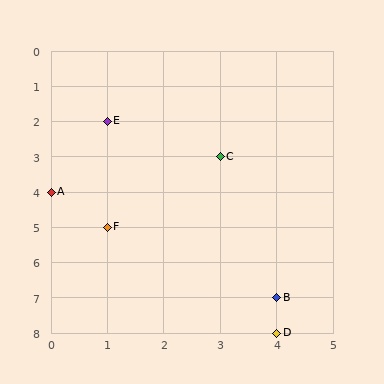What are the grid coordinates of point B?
Point B is at grid coordinates (4, 7).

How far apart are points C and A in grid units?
Points C and A are 3 columns and 1 row apart (about 3.2 grid units diagonally).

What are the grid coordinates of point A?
Point A is at grid coordinates (0, 4).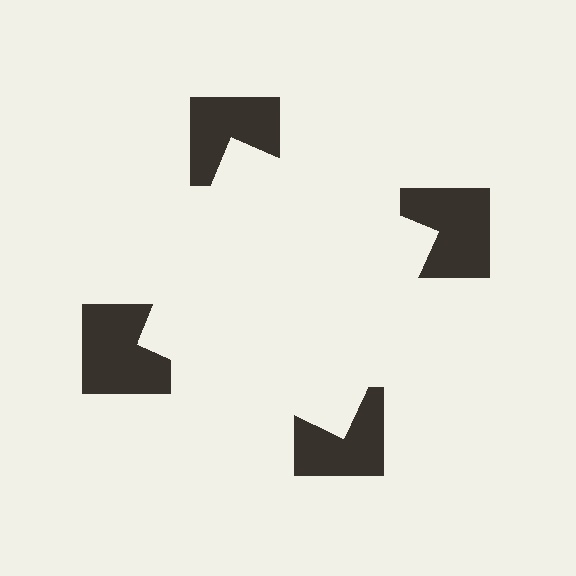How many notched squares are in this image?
There are 4 — one at each vertex of the illusory square.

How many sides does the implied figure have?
4 sides.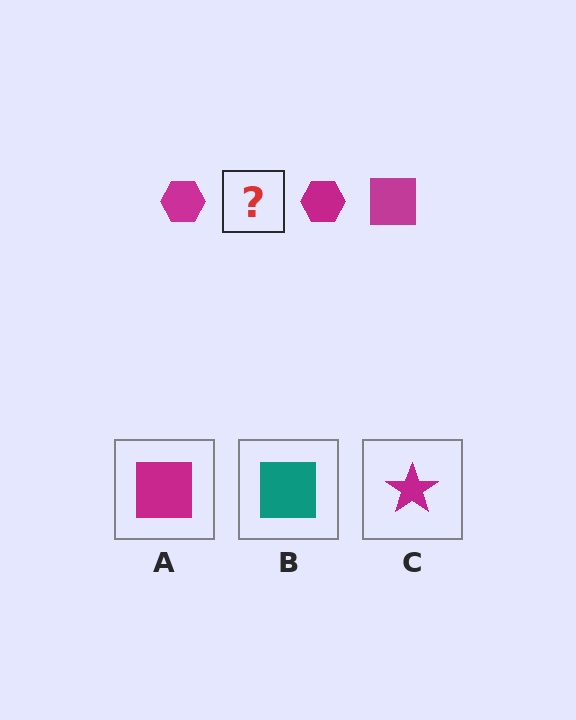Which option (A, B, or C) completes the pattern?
A.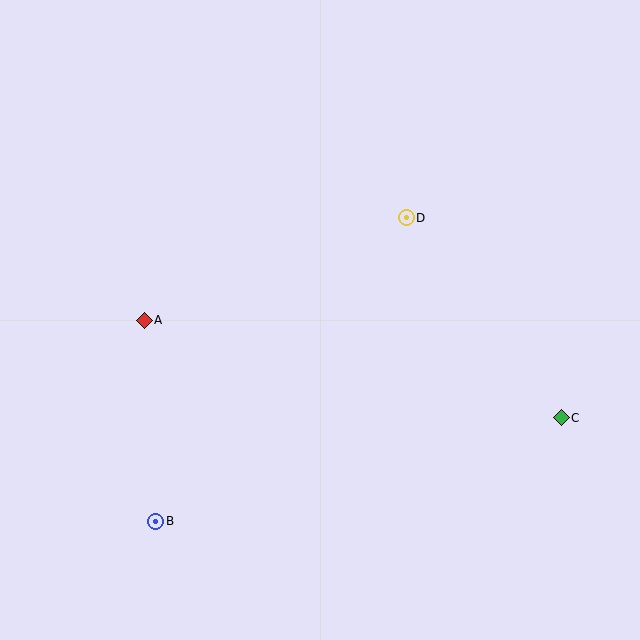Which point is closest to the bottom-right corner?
Point C is closest to the bottom-right corner.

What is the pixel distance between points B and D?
The distance between B and D is 393 pixels.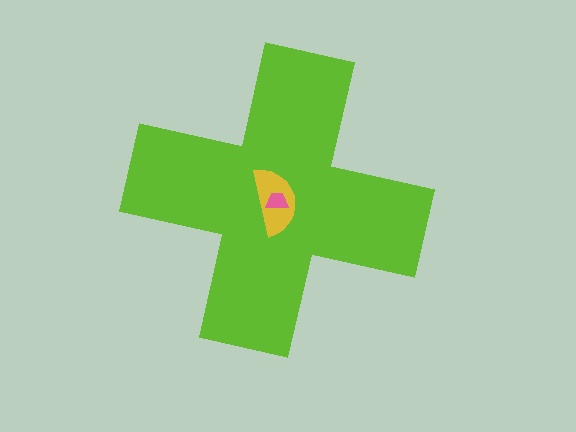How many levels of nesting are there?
3.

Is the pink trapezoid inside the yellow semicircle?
Yes.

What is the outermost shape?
The lime cross.